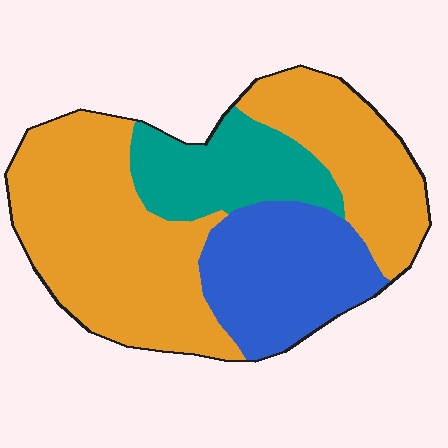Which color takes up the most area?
Orange, at roughly 60%.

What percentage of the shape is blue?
Blue takes up about one quarter (1/4) of the shape.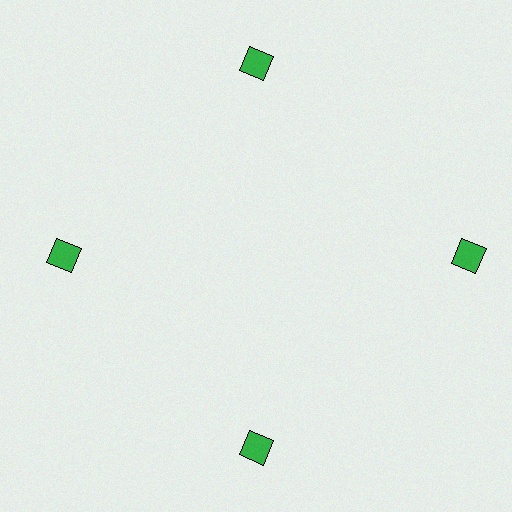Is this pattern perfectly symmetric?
No. The 4 green squares are arranged in a ring, but one element near the 3 o'clock position is pushed outward from the center, breaking the 4-fold rotational symmetry.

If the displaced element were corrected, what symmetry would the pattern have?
It would have 4-fold rotational symmetry — the pattern would map onto itself every 90 degrees.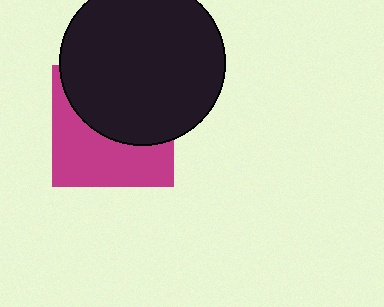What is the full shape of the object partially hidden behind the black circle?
The partially hidden object is a magenta square.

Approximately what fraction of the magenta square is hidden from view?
Roughly 51% of the magenta square is hidden behind the black circle.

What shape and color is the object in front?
The object in front is a black circle.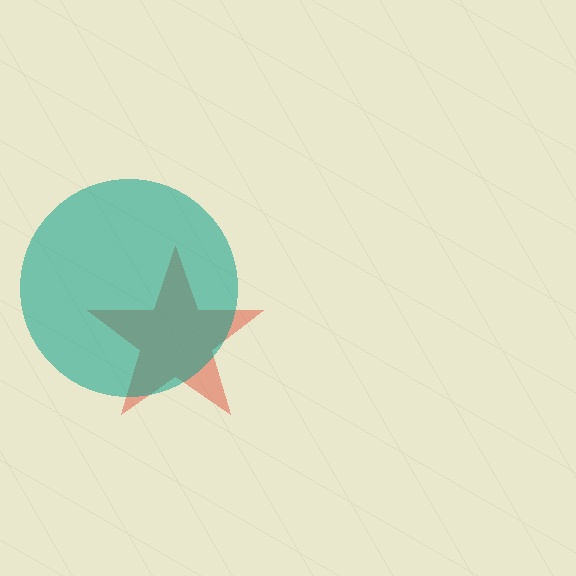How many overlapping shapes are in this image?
There are 2 overlapping shapes in the image.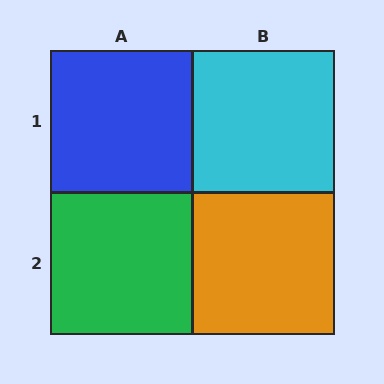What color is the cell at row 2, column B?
Orange.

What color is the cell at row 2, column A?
Green.